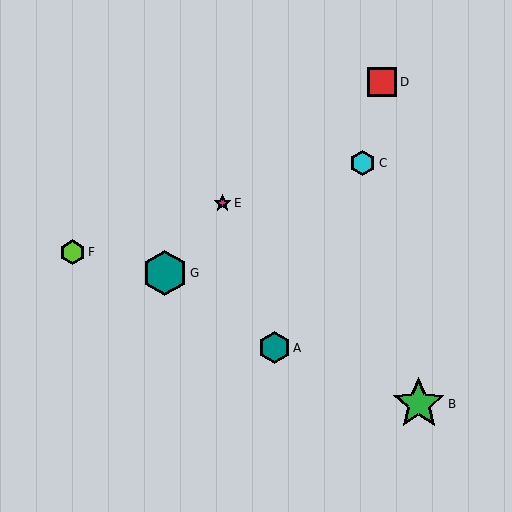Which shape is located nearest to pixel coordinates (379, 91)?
The red square (labeled D) at (382, 82) is nearest to that location.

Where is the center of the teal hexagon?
The center of the teal hexagon is at (165, 273).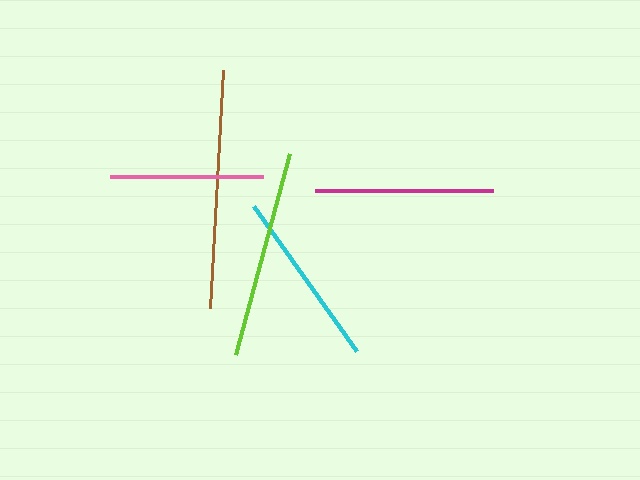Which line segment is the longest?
The brown line is the longest at approximately 239 pixels.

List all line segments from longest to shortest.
From longest to shortest: brown, lime, magenta, cyan, pink.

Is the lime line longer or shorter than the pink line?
The lime line is longer than the pink line.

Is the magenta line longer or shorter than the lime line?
The lime line is longer than the magenta line.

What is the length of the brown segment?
The brown segment is approximately 239 pixels long.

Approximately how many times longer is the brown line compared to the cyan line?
The brown line is approximately 1.3 times the length of the cyan line.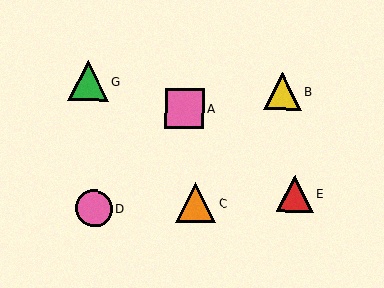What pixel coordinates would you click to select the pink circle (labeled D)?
Click at (94, 209) to select the pink circle D.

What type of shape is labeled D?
Shape D is a pink circle.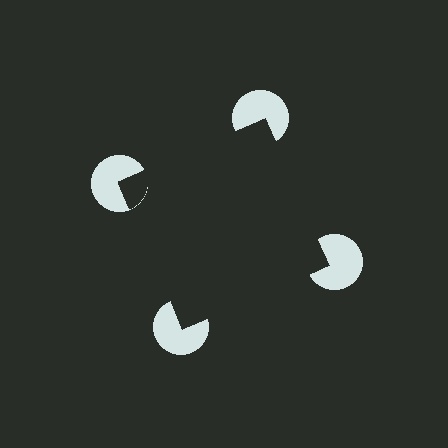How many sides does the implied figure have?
4 sides.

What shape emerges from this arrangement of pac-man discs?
An illusory square — its edges are inferred from the aligned wedge cuts in the pac-man discs, not physically drawn.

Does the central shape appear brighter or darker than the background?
It typically appears slightly darker than the background, even though no actual brightness change is drawn.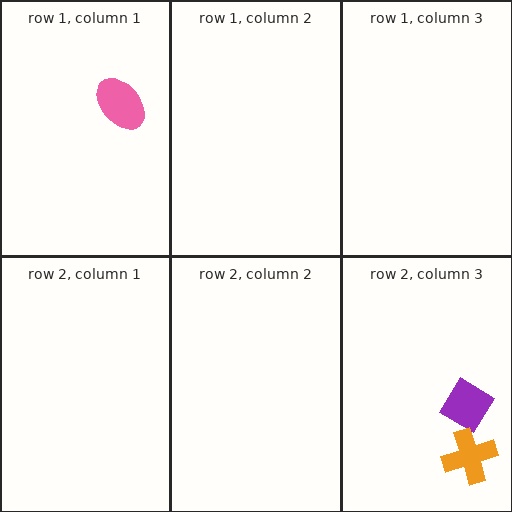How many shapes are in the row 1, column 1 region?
1.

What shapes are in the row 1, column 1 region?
The pink ellipse.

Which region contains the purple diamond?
The row 2, column 3 region.